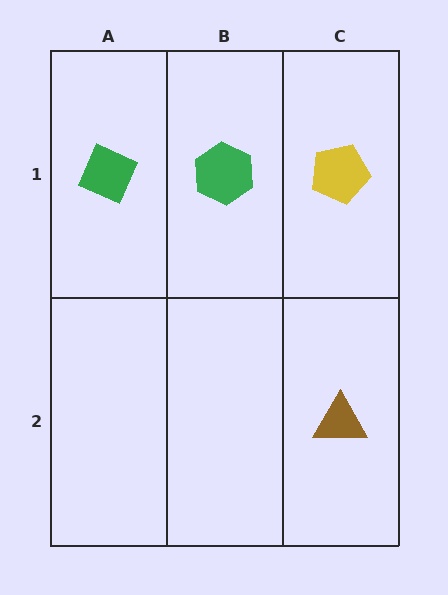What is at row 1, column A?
A green diamond.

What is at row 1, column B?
A green hexagon.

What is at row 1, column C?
A yellow pentagon.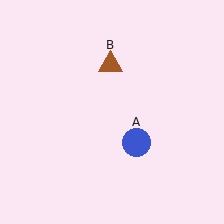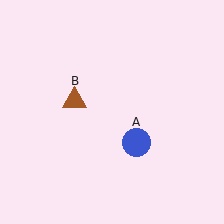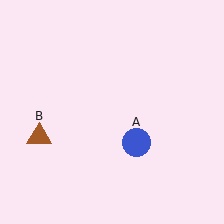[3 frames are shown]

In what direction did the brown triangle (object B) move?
The brown triangle (object B) moved down and to the left.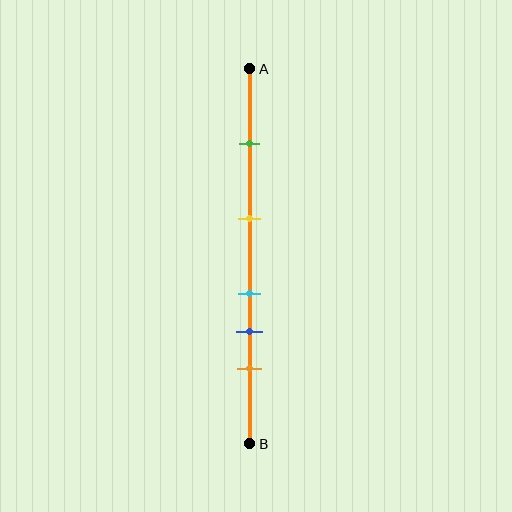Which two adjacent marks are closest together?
The cyan and blue marks are the closest adjacent pair.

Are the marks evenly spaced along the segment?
No, the marks are not evenly spaced.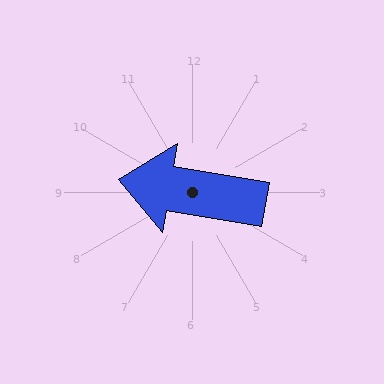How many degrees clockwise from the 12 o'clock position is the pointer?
Approximately 280 degrees.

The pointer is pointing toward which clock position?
Roughly 9 o'clock.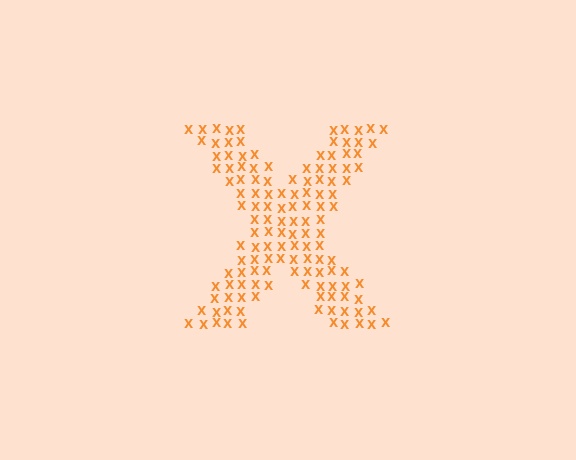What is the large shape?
The large shape is the letter X.